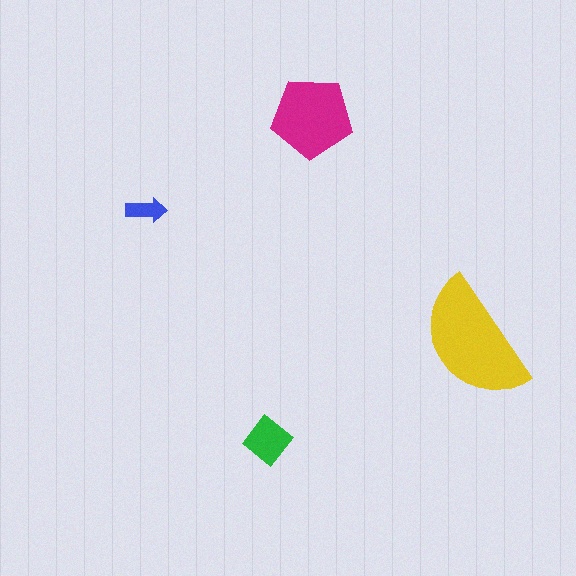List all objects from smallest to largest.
The blue arrow, the green diamond, the magenta pentagon, the yellow semicircle.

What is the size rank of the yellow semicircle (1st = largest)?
1st.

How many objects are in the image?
There are 4 objects in the image.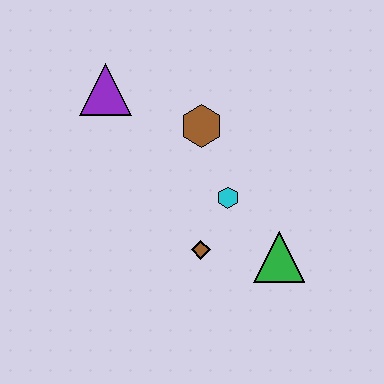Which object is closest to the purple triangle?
The brown hexagon is closest to the purple triangle.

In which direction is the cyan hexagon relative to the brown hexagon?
The cyan hexagon is below the brown hexagon.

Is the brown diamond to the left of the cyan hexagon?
Yes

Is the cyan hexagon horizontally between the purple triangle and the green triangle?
Yes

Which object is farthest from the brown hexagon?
The green triangle is farthest from the brown hexagon.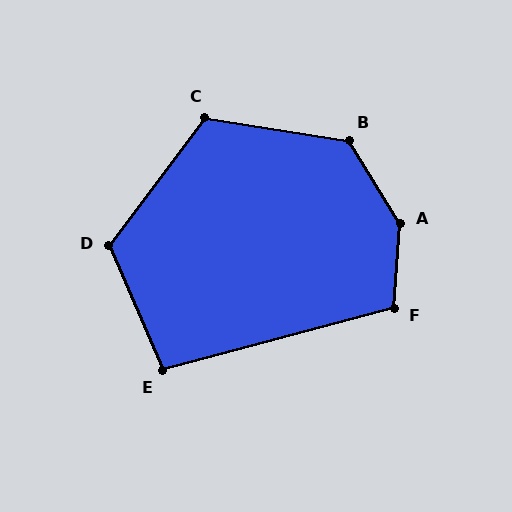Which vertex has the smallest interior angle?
E, at approximately 98 degrees.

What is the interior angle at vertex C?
Approximately 118 degrees (obtuse).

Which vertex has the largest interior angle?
A, at approximately 144 degrees.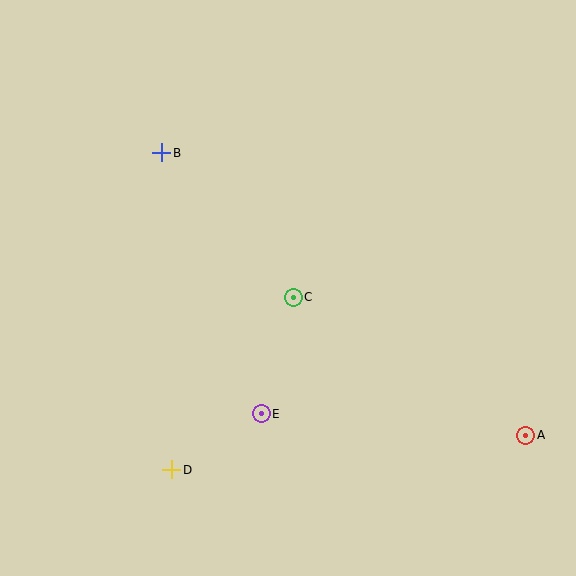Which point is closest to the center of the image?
Point C at (293, 297) is closest to the center.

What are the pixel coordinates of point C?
Point C is at (293, 297).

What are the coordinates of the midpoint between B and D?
The midpoint between B and D is at (166, 311).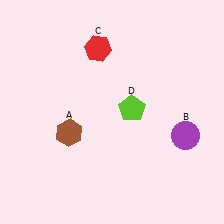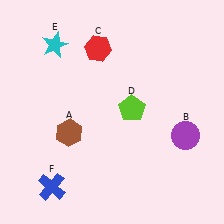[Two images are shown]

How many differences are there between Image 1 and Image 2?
There are 2 differences between the two images.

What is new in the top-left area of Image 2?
A cyan star (E) was added in the top-left area of Image 2.